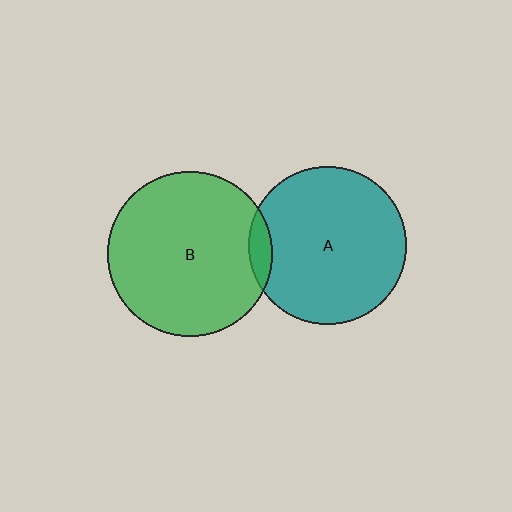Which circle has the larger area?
Circle B (green).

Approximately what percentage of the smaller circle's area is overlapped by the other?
Approximately 5%.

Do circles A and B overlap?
Yes.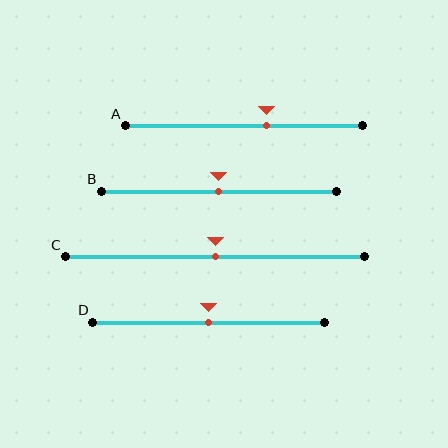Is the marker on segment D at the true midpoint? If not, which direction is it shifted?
Yes, the marker on segment D is at the true midpoint.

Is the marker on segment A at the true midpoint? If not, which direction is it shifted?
No, the marker on segment A is shifted to the right by about 10% of the segment length.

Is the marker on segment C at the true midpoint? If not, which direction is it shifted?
Yes, the marker on segment C is at the true midpoint.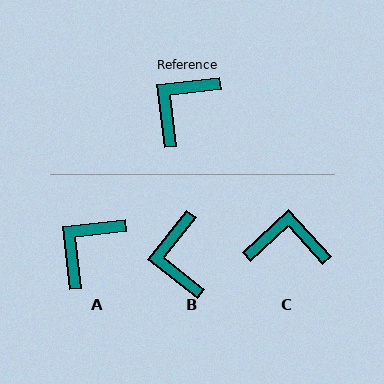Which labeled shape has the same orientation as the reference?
A.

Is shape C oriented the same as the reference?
No, it is off by about 55 degrees.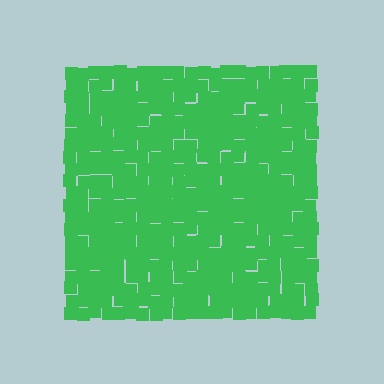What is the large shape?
The large shape is a square.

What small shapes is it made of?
It is made of small squares.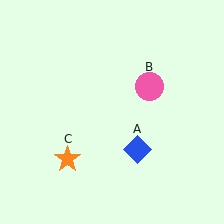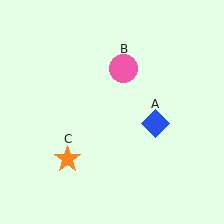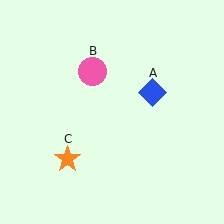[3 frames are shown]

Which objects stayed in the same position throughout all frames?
Orange star (object C) remained stationary.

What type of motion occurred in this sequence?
The blue diamond (object A), pink circle (object B) rotated counterclockwise around the center of the scene.